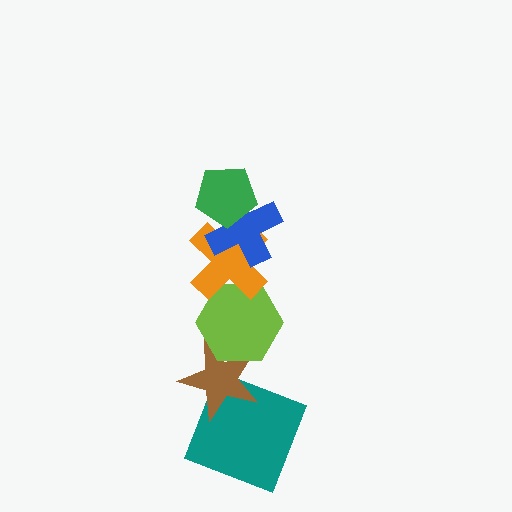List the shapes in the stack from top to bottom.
From top to bottom: the green pentagon, the blue cross, the orange cross, the lime hexagon, the brown star, the teal square.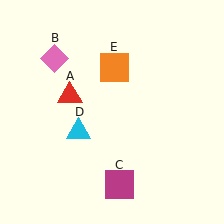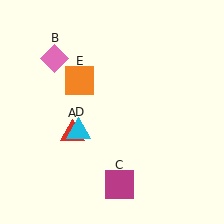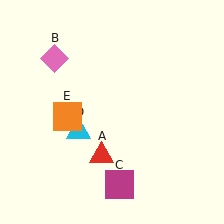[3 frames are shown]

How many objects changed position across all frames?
2 objects changed position: red triangle (object A), orange square (object E).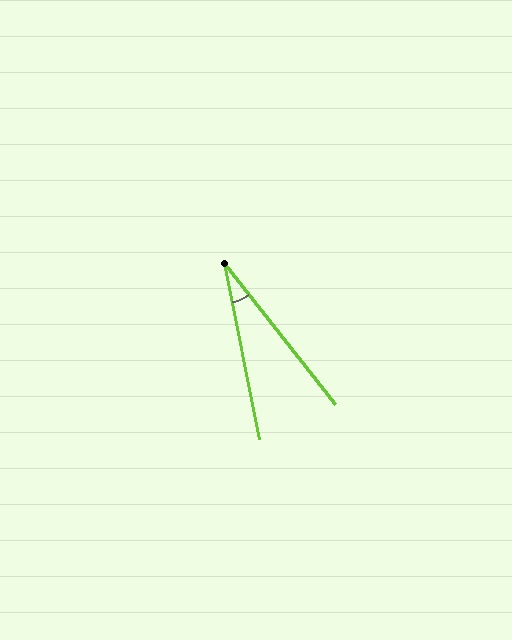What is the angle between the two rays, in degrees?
Approximately 27 degrees.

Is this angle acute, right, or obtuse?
It is acute.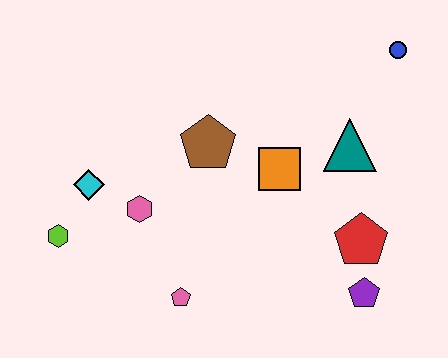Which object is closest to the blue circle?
The teal triangle is closest to the blue circle.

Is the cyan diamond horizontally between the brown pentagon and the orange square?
No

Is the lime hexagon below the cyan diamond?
Yes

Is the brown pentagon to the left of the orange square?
Yes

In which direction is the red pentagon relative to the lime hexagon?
The red pentagon is to the right of the lime hexagon.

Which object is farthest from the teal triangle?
The lime hexagon is farthest from the teal triangle.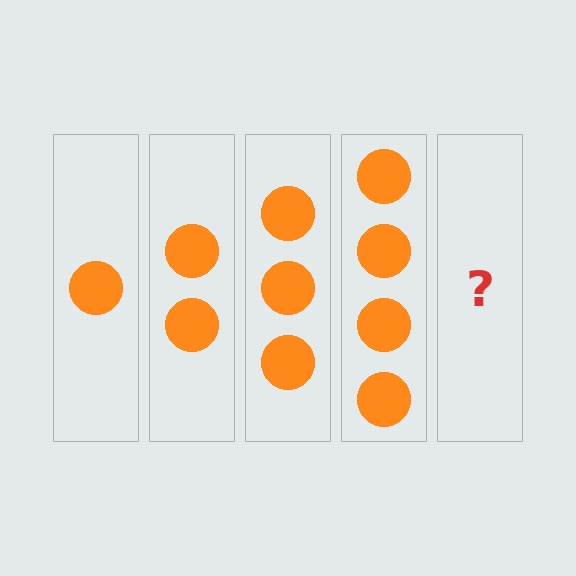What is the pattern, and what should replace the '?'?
The pattern is that each step adds one more circle. The '?' should be 5 circles.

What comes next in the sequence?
The next element should be 5 circles.